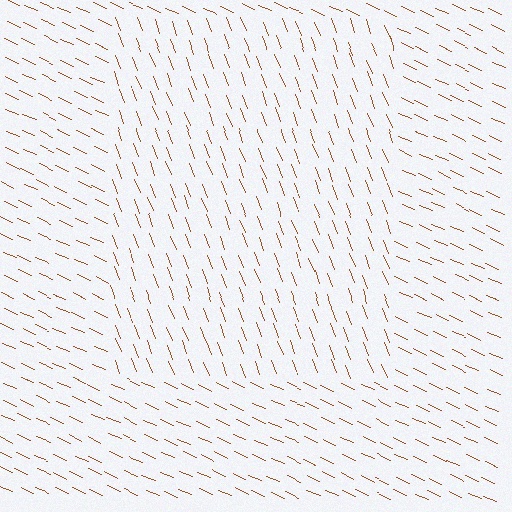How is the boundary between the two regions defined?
The boundary is defined purely by a change in line orientation (approximately 45 degrees difference). All lines are the same color and thickness.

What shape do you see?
I see a rectangle.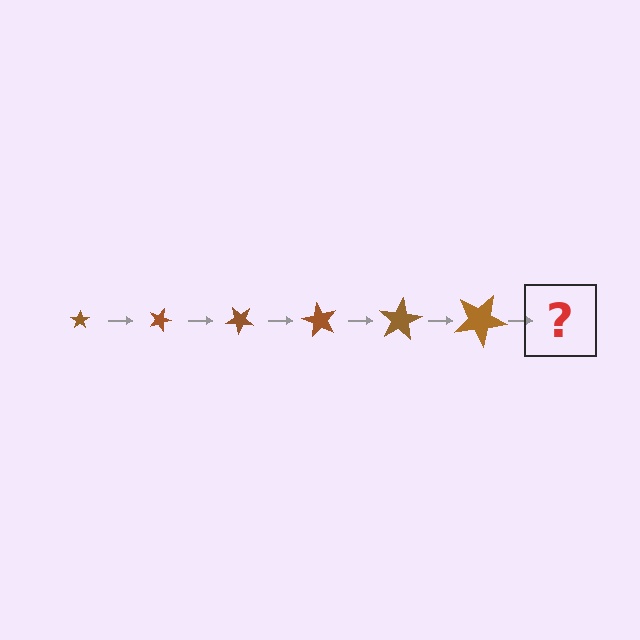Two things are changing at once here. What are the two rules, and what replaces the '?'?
The two rules are that the star grows larger each step and it rotates 20 degrees each step. The '?' should be a star, larger than the previous one and rotated 120 degrees from the start.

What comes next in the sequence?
The next element should be a star, larger than the previous one and rotated 120 degrees from the start.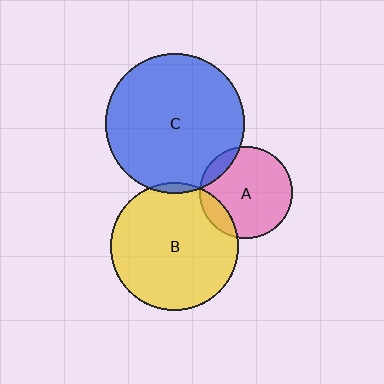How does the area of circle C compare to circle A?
Approximately 2.3 times.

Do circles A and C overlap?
Yes.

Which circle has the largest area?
Circle C (blue).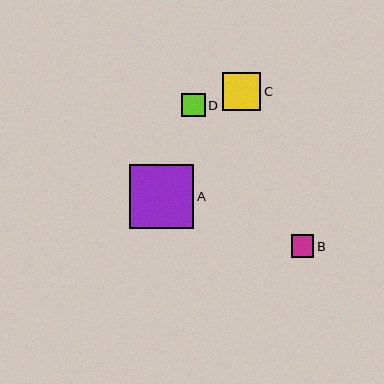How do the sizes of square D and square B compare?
Square D and square B are approximately the same size.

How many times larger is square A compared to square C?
Square A is approximately 1.7 times the size of square C.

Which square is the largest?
Square A is the largest with a size of approximately 64 pixels.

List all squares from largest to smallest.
From largest to smallest: A, C, D, B.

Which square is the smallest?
Square B is the smallest with a size of approximately 23 pixels.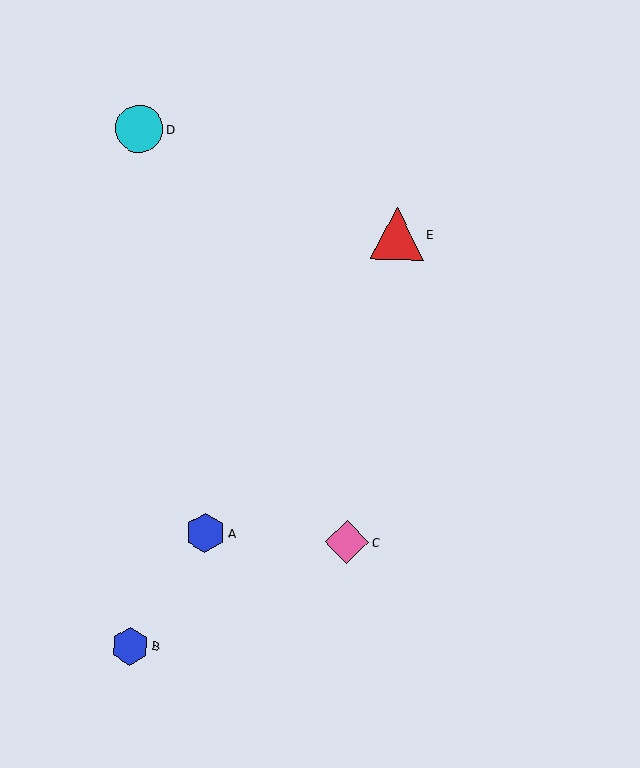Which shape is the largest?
The red triangle (labeled E) is the largest.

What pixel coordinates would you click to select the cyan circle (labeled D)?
Click at (139, 129) to select the cyan circle D.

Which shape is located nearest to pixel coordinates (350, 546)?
The pink diamond (labeled C) at (347, 542) is nearest to that location.